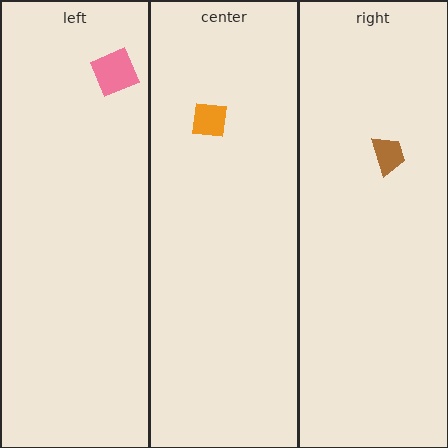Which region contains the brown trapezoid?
The right region.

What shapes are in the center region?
The orange square.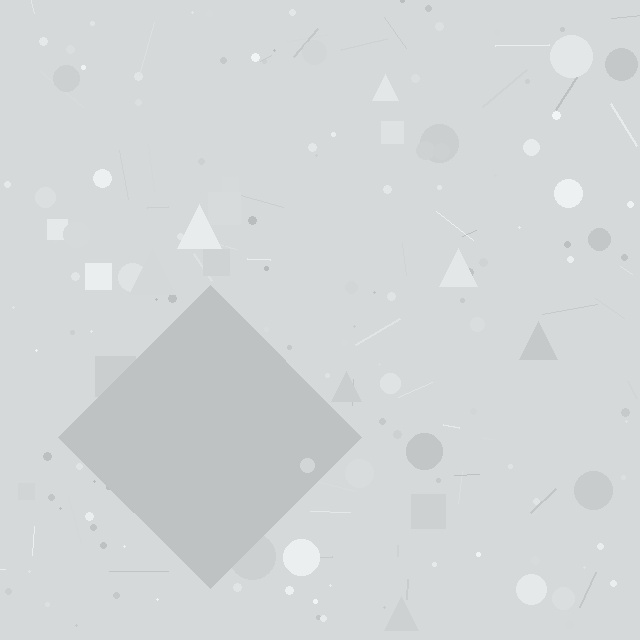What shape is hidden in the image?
A diamond is hidden in the image.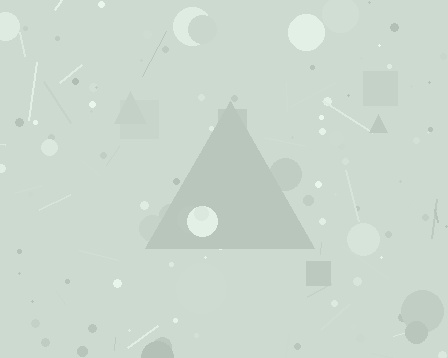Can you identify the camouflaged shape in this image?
The camouflaged shape is a triangle.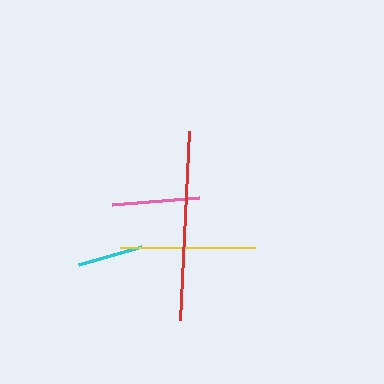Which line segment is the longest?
The red line is the longest at approximately 188 pixels.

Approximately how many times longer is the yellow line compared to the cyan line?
The yellow line is approximately 2.1 times the length of the cyan line.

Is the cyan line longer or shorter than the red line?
The red line is longer than the cyan line.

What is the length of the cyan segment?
The cyan segment is approximately 66 pixels long.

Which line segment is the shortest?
The cyan line is the shortest at approximately 66 pixels.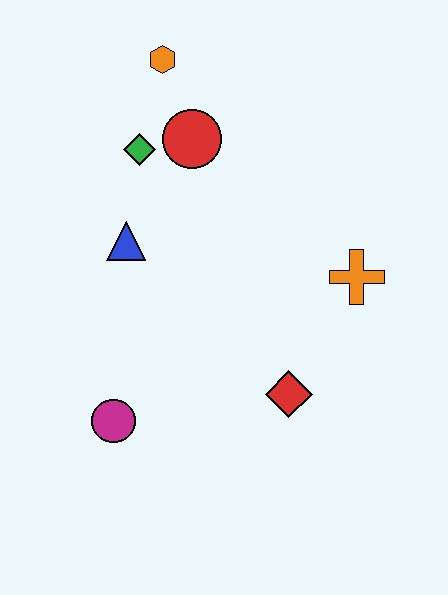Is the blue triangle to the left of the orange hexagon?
Yes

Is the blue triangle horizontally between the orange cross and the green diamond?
No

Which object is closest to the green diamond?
The red circle is closest to the green diamond.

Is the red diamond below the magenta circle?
No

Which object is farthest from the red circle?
The magenta circle is farthest from the red circle.